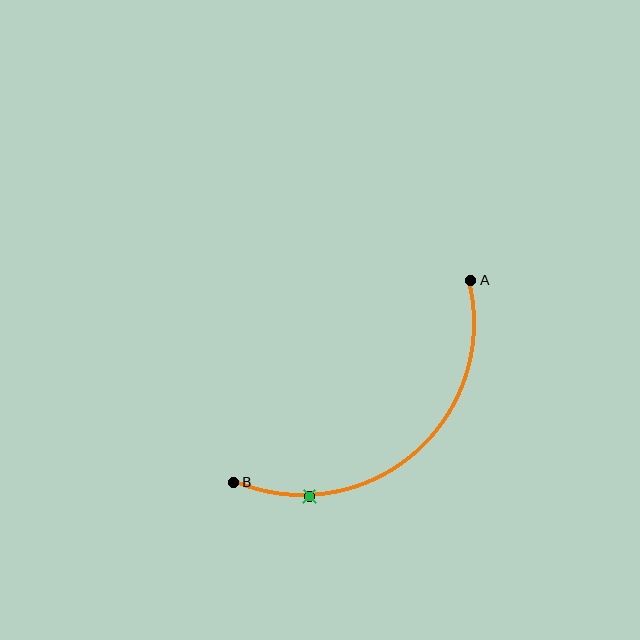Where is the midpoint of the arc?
The arc midpoint is the point on the curve farthest from the straight line joining A and B. It sits below and to the right of that line.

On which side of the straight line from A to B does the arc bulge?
The arc bulges below and to the right of the straight line connecting A and B.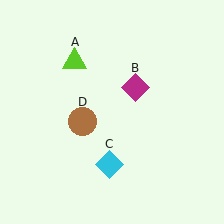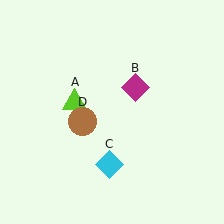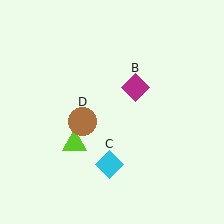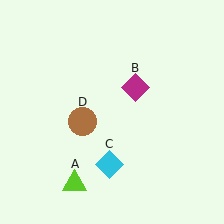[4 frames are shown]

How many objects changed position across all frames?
1 object changed position: lime triangle (object A).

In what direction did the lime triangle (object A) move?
The lime triangle (object A) moved down.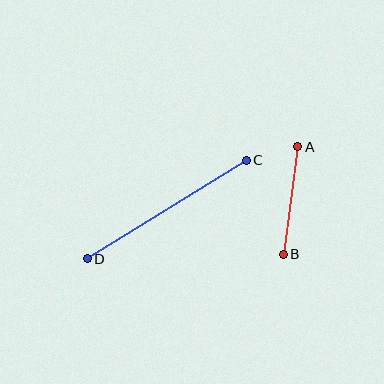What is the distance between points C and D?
The distance is approximately 187 pixels.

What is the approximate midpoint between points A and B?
The midpoint is at approximately (290, 200) pixels.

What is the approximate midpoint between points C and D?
The midpoint is at approximately (167, 209) pixels.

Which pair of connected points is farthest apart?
Points C and D are farthest apart.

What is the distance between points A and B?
The distance is approximately 108 pixels.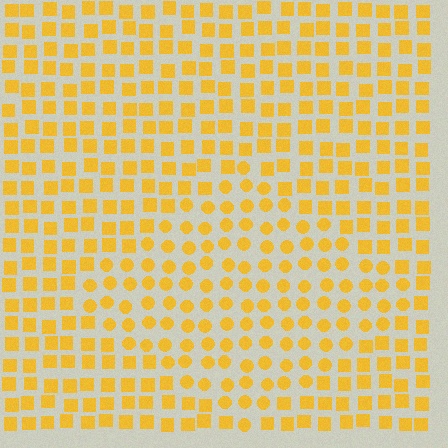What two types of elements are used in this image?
The image uses circles inside the diamond region and squares outside it.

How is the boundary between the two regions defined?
The boundary is defined by a change in element shape: circles inside vs. squares outside. All elements share the same color and spacing.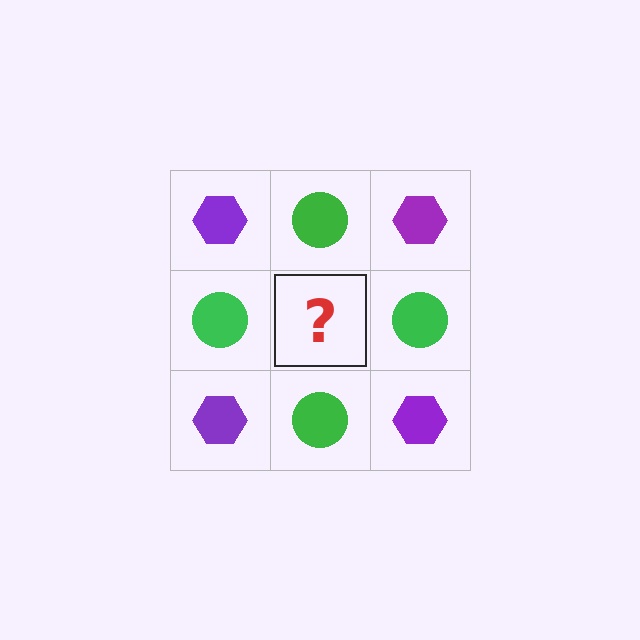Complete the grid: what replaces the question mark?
The question mark should be replaced with a purple hexagon.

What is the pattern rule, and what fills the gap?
The rule is that it alternates purple hexagon and green circle in a checkerboard pattern. The gap should be filled with a purple hexagon.